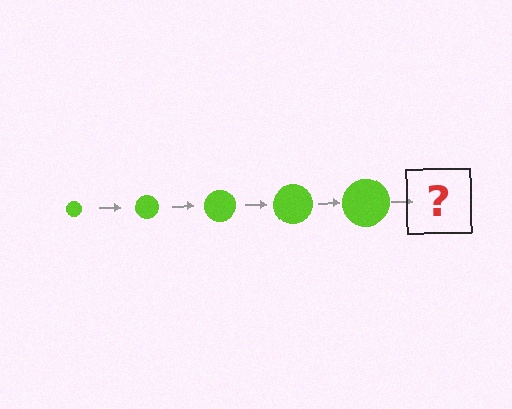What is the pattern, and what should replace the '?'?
The pattern is that the circle gets progressively larger each step. The '?' should be a lime circle, larger than the previous one.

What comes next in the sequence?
The next element should be a lime circle, larger than the previous one.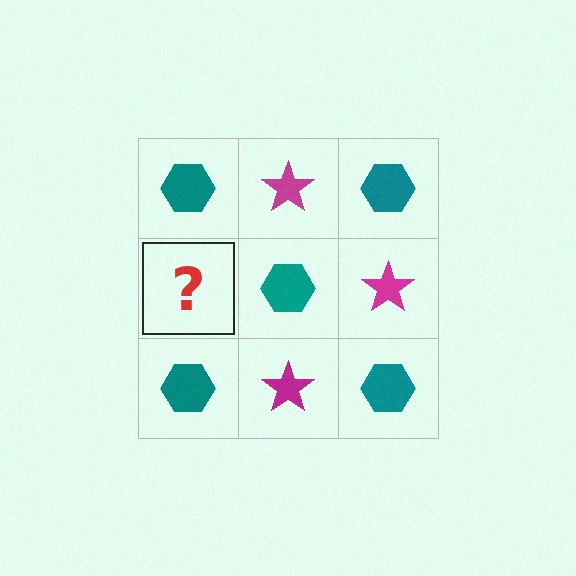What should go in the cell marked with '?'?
The missing cell should contain a magenta star.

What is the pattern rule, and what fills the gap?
The rule is that it alternates teal hexagon and magenta star in a checkerboard pattern. The gap should be filled with a magenta star.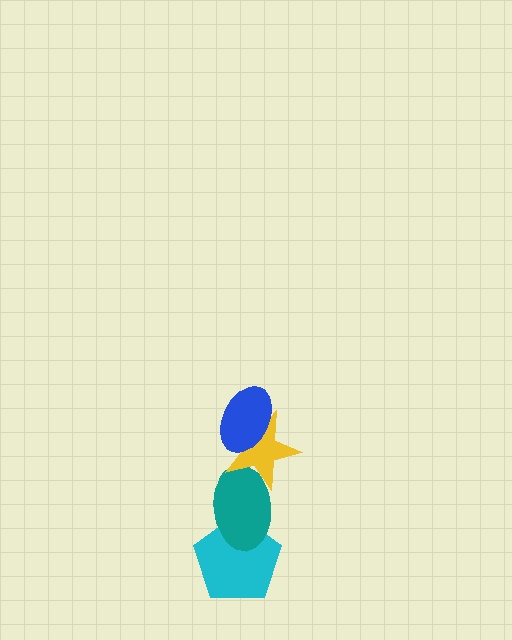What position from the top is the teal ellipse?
The teal ellipse is 3rd from the top.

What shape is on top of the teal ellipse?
The yellow star is on top of the teal ellipse.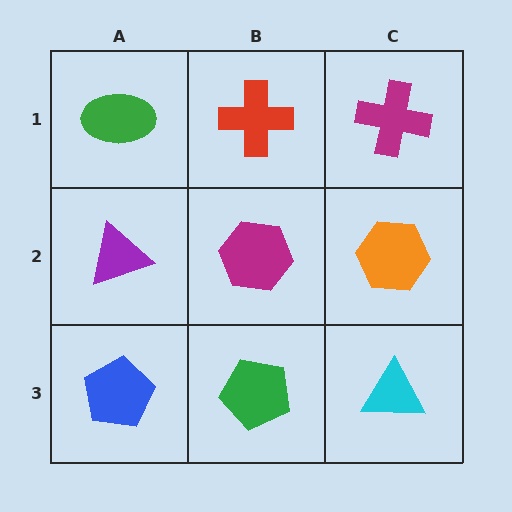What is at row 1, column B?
A red cross.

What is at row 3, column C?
A cyan triangle.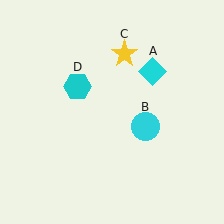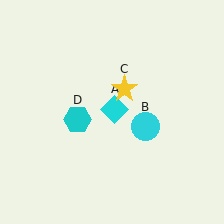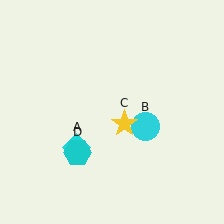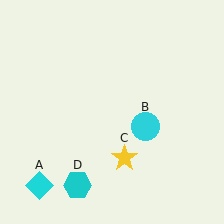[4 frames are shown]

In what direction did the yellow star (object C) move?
The yellow star (object C) moved down.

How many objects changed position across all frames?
3 objects changed position: cyan diamond (object A), yellow star (object C), cyan hexagon (object D).